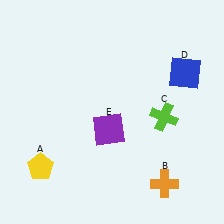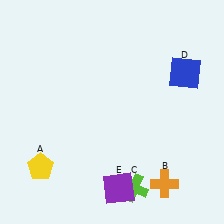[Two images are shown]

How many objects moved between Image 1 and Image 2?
2 objects moved between the two images.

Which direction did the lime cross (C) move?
The lime cross (C) moved down.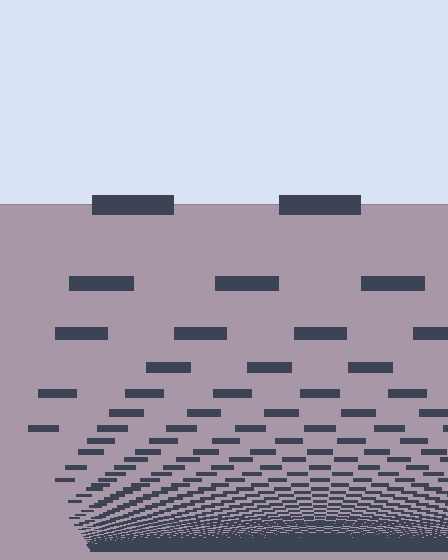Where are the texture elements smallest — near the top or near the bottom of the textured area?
Near the bottom.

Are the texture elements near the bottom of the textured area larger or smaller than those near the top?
Smaller. The gradient is inverted — elements near the bottom are smaller and denser.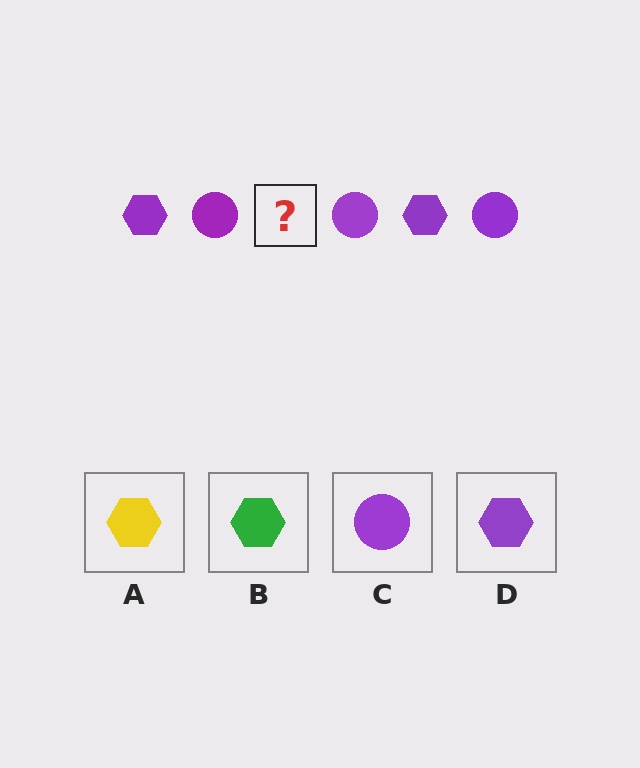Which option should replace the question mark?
Option D.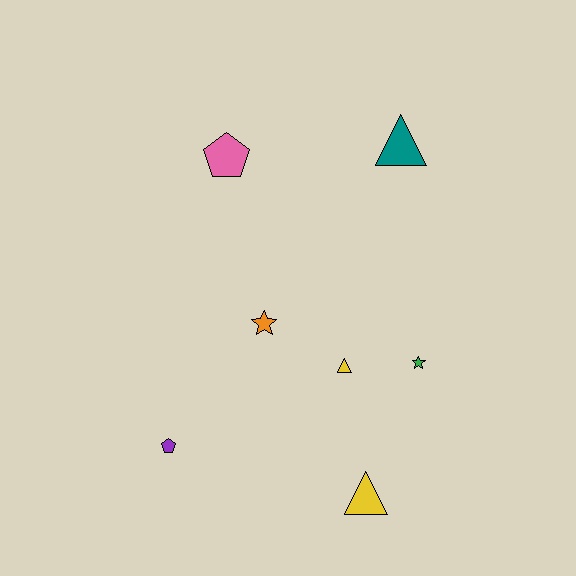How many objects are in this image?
There are 7 objects.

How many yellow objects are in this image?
There are 2 yellow objects.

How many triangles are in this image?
There are 3 triangles.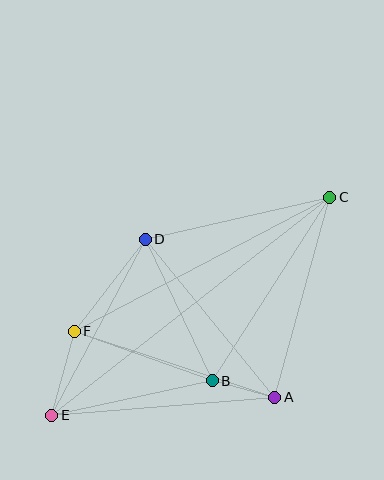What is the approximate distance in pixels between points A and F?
The distance between A and F is approximately 211 pixels.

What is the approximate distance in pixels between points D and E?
The distance between D and E is approximately 199 pixels.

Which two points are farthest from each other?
Points C and E are farthest from each other.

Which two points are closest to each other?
Points A and B are closest to each other.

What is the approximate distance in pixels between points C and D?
The distance between C and D is approximately 189 pixels.